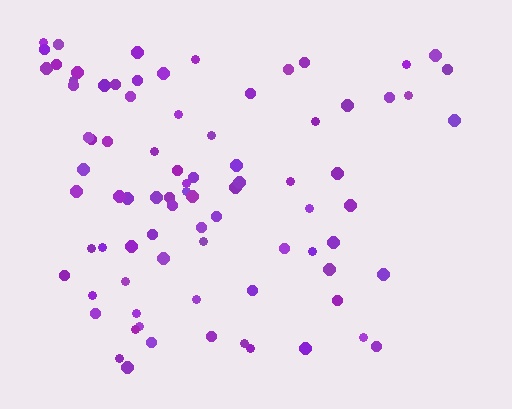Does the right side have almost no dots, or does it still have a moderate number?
Still a moderate number, just noticeably fewer than the left.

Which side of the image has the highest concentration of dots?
The left.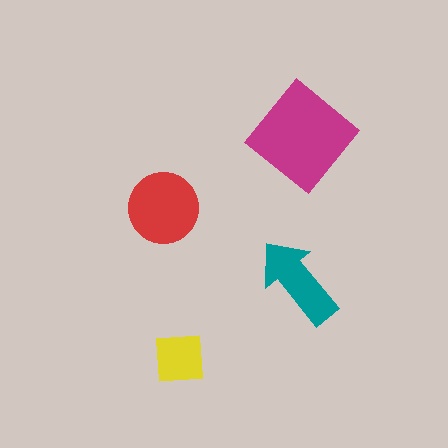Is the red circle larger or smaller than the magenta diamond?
Smaller.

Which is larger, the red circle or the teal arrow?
The red circle.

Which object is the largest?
The magenta diamond.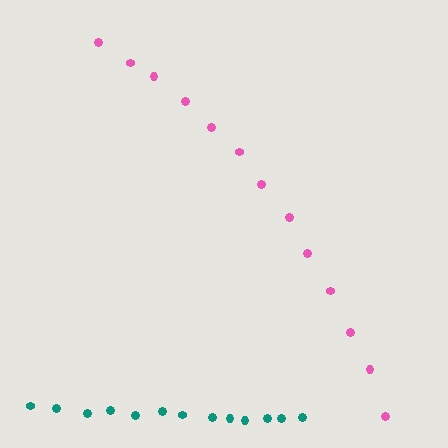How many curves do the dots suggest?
There are 2 distinct paths.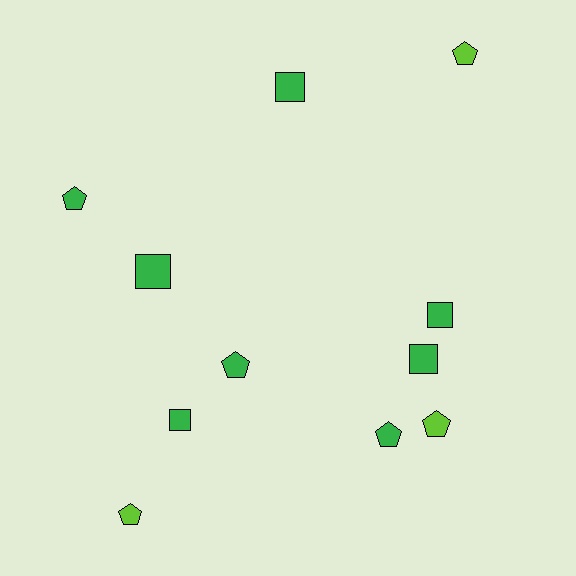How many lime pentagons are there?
There are 3 lime pentagons.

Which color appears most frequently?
Green, with 8 objects.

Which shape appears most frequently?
Pentagon, with 6 objects.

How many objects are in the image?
There are 11 objects.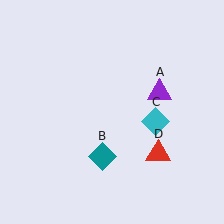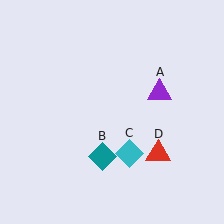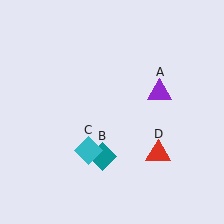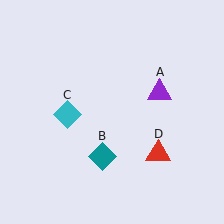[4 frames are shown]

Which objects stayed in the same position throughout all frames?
Purple triangle (object A) and teal diamond (object B) and red triangle (object D) remained stationary.